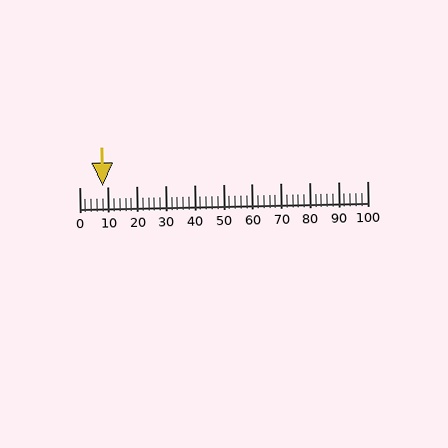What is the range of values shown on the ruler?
The ruler shows values from 0 to 100.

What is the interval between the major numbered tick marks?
The major tick marks are spaced 10 units apart.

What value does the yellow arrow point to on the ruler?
The yellow arrow points to approximately 8.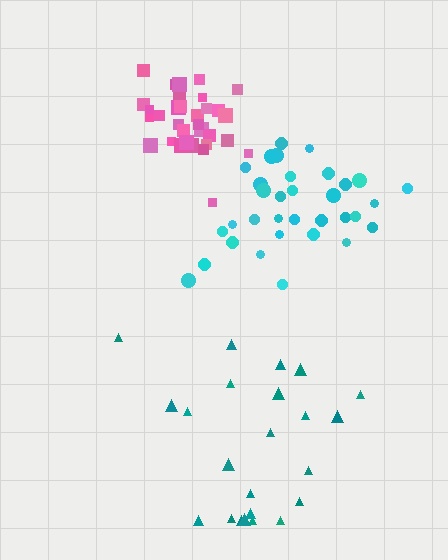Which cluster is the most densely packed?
Pink.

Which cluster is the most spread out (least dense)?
Teal.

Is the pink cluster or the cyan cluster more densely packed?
Pink.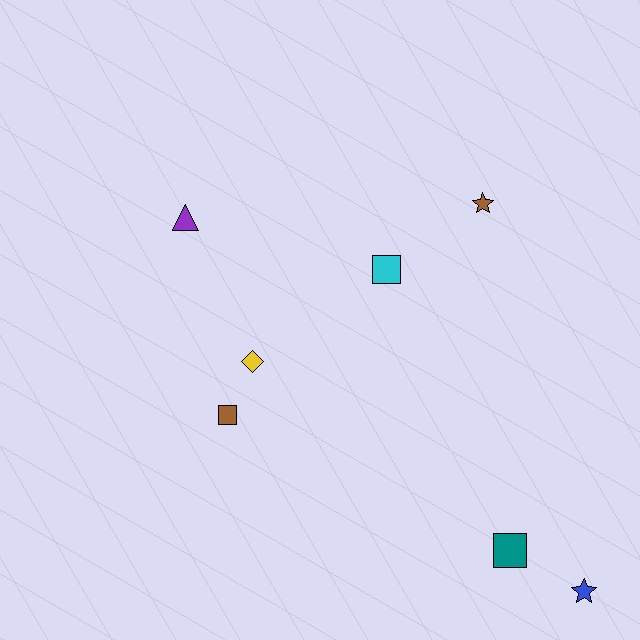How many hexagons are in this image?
There are no hexagons.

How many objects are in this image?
There are 7 objects.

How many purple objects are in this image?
There is 1 purple object.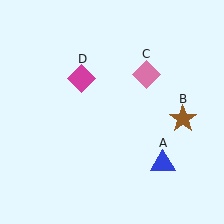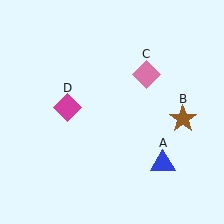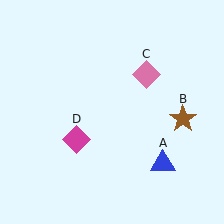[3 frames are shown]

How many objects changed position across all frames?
1 object changed position: magenta diamond (object D).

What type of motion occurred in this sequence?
The magenta diamond (object D) rotated counterclockwise around the center of the scene.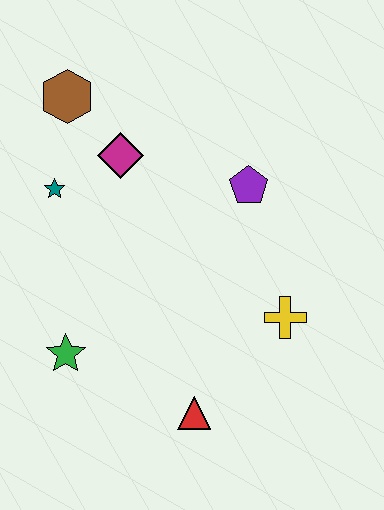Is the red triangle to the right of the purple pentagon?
No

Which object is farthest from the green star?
The brown hexagon is farthest from the green star.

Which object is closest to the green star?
The red triangle is closest to the green star.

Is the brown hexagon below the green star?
No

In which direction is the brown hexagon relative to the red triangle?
The brown hexagon is above the red triangle.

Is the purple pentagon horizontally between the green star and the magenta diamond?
No